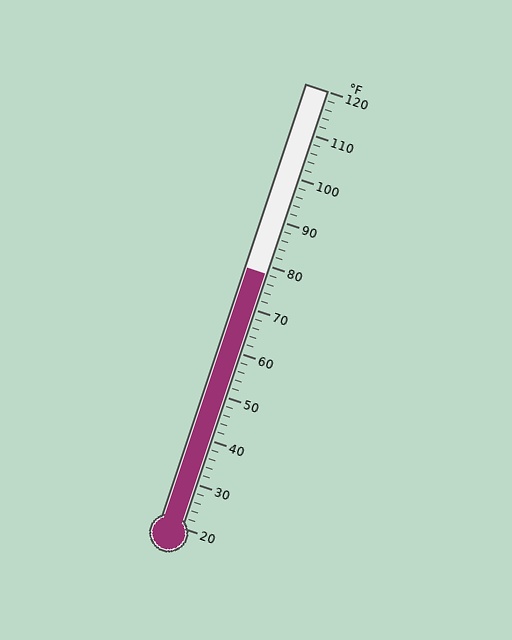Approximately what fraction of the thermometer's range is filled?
The thermometer is filled to approximately 60% of its range.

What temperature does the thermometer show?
The thermometer shows approximately 78°F.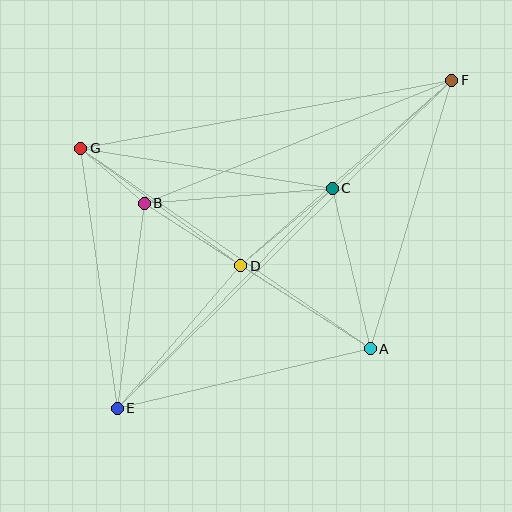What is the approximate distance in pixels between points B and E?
The distance between B and E is approximately 207 pixels.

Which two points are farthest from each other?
Points E and F are farthest from each other.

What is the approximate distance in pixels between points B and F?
The distance between B and F is approximately 331 pixels.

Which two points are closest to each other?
Points B and G are closest to each other.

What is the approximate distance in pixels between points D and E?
The distance between D and E is approximately 189 pixels.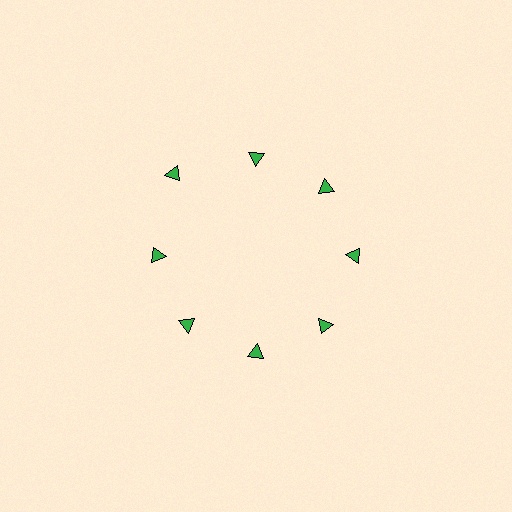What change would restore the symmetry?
The symmetry would be restored by moving it inward, back onto the ring so that all 8 triangles sit at equal angles and equal distance from the center.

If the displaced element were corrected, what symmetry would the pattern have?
It would have 8-fold rotational symmetry — the pattern would map onto itself every 45 degrees.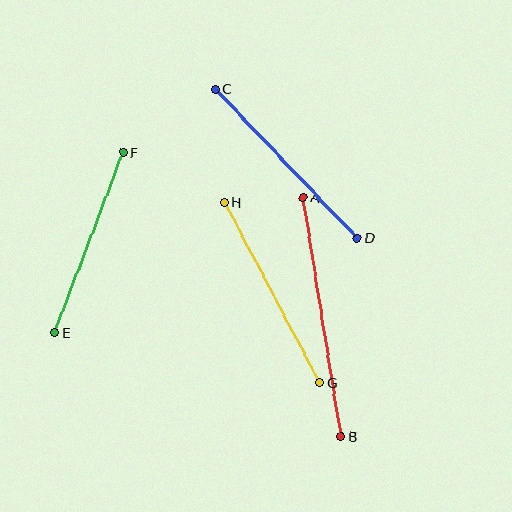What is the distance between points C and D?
The distance is approximately 205 pixels.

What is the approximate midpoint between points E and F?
The midpoint is at approximately (89, 242) pixels.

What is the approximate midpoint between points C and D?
The midpoint is at approximately (286, 163) pixels.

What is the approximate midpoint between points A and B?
The midpoint is at approximately (322, 317) pixels.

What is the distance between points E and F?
The distance is approximately 193 pixels.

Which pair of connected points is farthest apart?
Points A and B are farthest apart.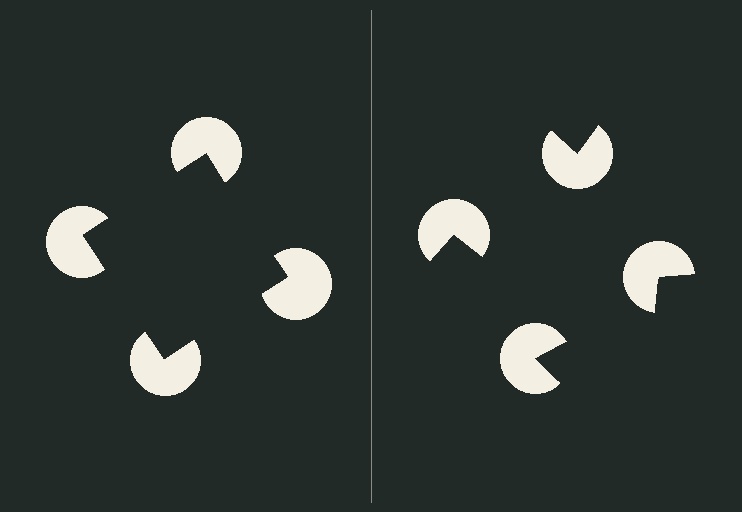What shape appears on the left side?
An illusory square.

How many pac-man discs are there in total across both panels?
8 — 4 on each side.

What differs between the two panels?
The pac-man discs are positioned identically on both sides; only the wedge orientations differ. On the left they align to a square; on the right they are misaligned.